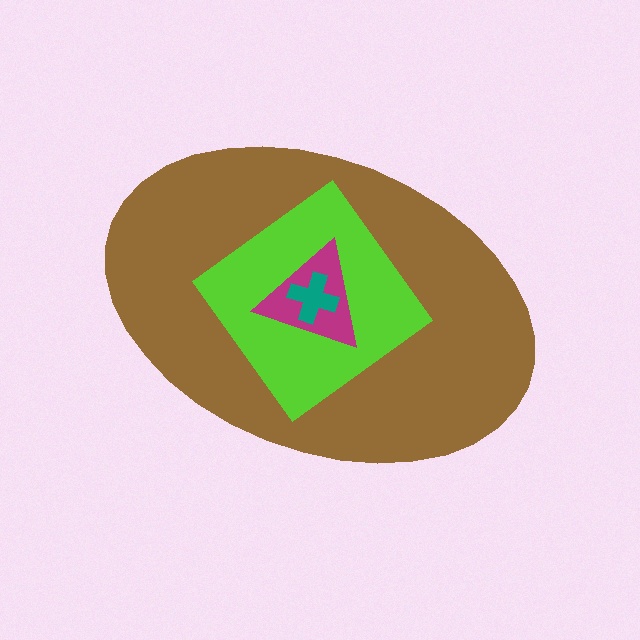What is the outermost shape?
The brown ellipse.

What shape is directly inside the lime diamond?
The magenta triangle.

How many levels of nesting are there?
4.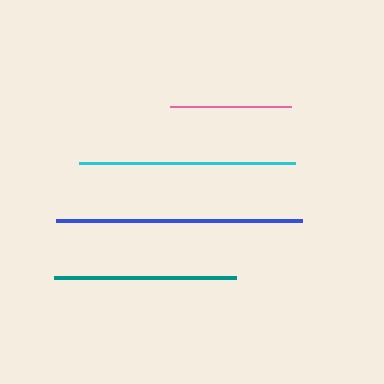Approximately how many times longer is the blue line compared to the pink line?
The blue line is approximately 2.0 times the length of the pink line.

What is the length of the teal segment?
The teal segment is approximately 182 pixels long.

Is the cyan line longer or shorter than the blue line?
The blue line is longer than the cyan line.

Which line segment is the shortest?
The pink line is the shortest at approximately 120 pixels.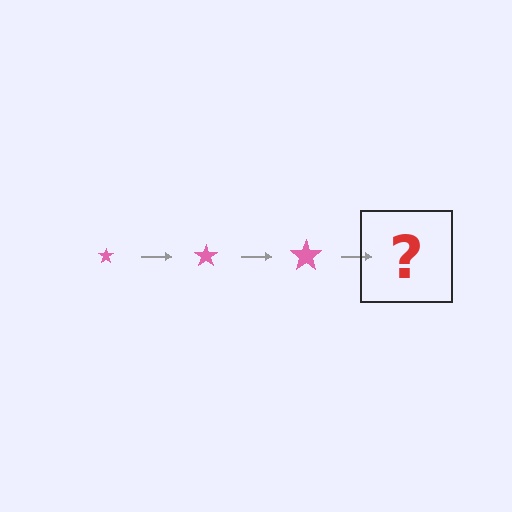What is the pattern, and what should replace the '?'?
The pattern is that the star gets progressively larger each step. The '?' should be a pink star, larger than the previous one.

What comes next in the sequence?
The next element should be a pink star, larger than the previous one.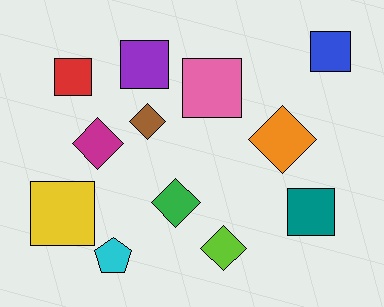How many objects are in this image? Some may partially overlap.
There are 12 objects.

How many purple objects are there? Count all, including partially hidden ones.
There is 1 purple object.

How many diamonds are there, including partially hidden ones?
There are 5 diamonds.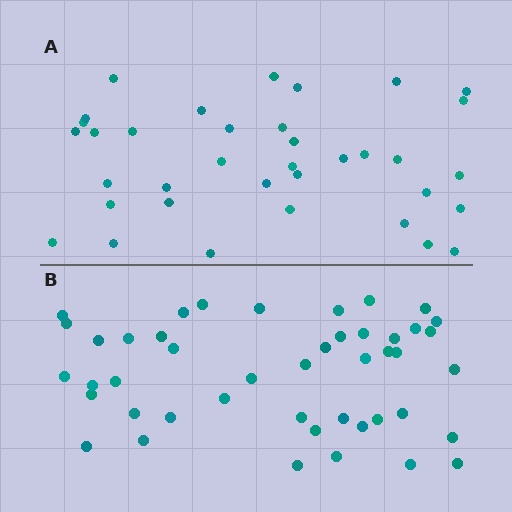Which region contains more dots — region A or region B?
Region B (the bottom region) has more dots.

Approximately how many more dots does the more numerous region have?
Region B has roughly 8 or so more dots than region A.